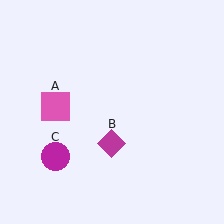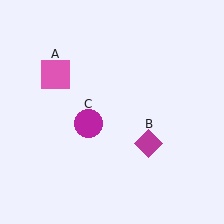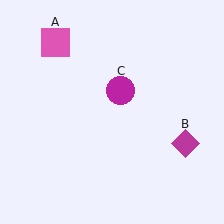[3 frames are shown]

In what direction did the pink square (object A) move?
The pink square (object A) moved up.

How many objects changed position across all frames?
3 objects changed position: pink square (object A), magenta diamond (object B), magenta circle (object C).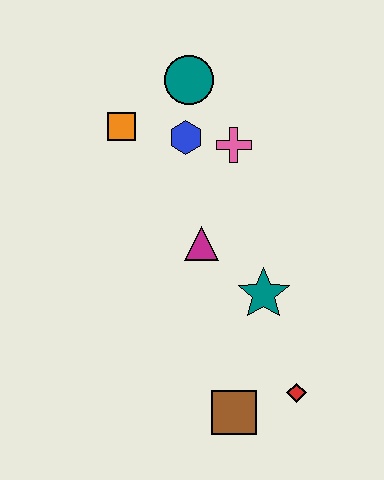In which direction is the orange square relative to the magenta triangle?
The orange square is above the magenta triangle.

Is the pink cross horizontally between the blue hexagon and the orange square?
No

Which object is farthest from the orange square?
The red diamond is farthest from the orange square.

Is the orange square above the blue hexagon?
Yes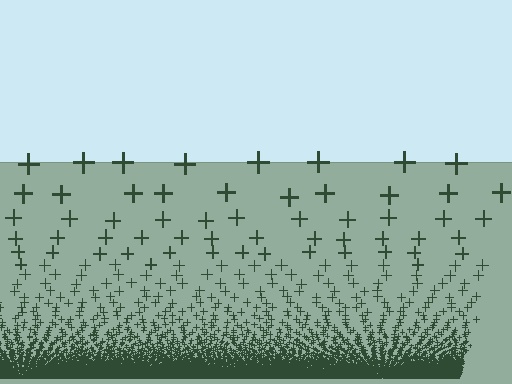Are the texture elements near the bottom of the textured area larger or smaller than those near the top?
Smaller. The gradient is inverted — elements near the bottom are smaller and denser.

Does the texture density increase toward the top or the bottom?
Density increases toward the bottom.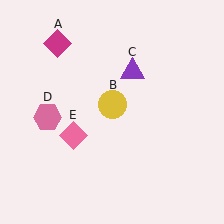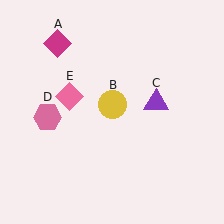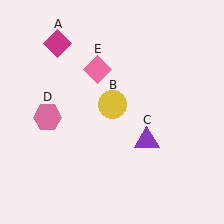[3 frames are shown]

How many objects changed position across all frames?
2 objects changed position: purple triangle (object C), pink diamond (object E).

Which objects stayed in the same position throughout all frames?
Magenta diamond (object A) and yellow circle (object B) and pink hexagon (object D) remained stationary.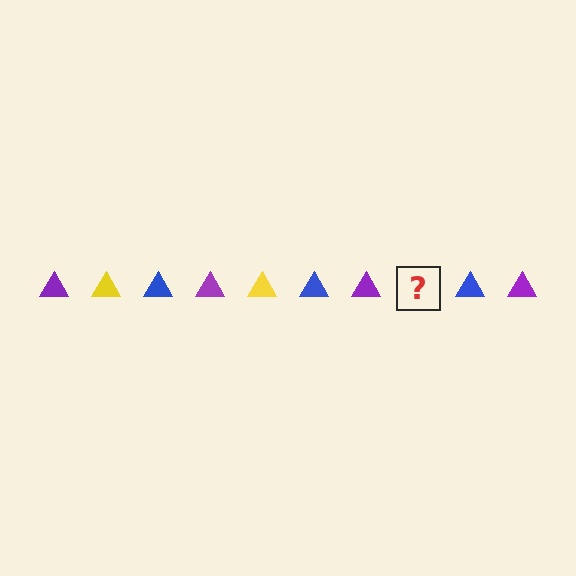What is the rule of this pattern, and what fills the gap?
The rule is that the pattern cycles through purple, yellow, blue triangles. The gap should be filled with a yellow triangle.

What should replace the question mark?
The question mark should be replaced with a yellow triangle.